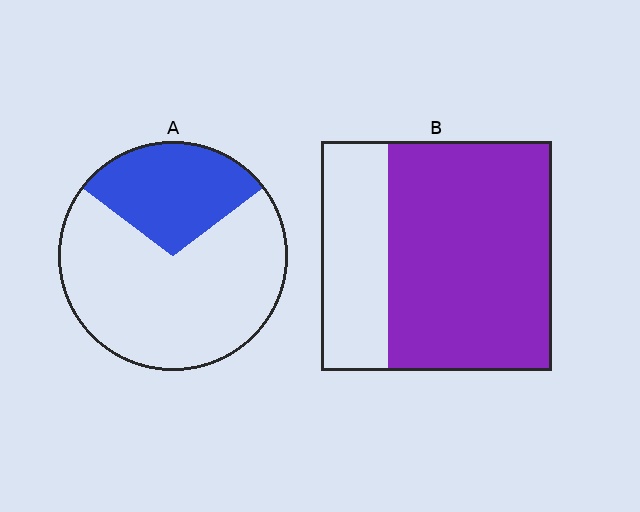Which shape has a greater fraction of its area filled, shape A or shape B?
Shape B.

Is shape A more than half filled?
No.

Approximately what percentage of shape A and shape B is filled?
A is approximately 30% and B is approximately 70%.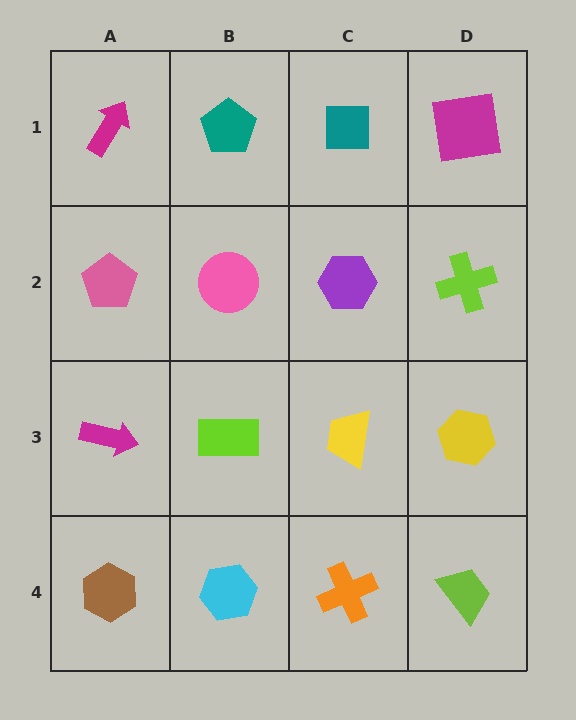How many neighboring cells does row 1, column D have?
2.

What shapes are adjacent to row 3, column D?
A lime cross (row 2, column D), a lime trapezoid (row 4, column D), a yellow trapezoid (row 3, column C).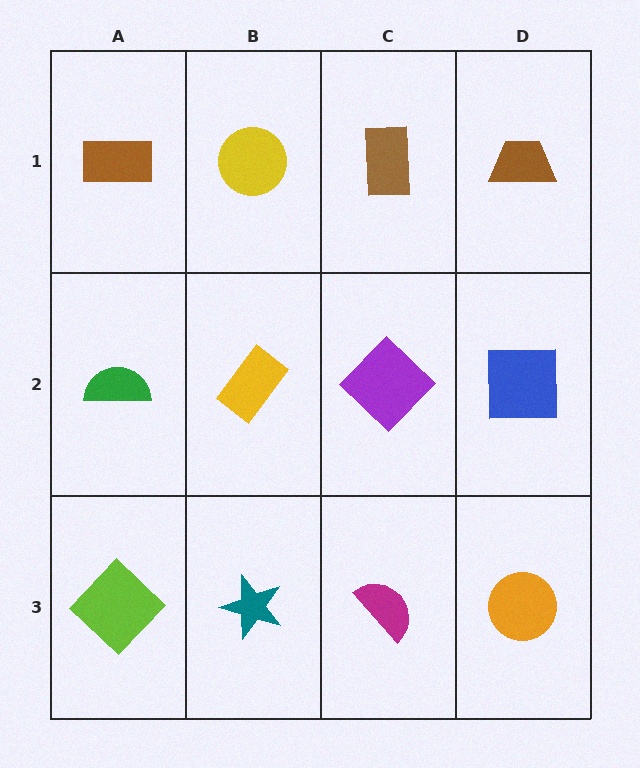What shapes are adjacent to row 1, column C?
A purple diamond (row 2, column C), a yellow circle (row 1, column B), a brown trapezoid (row 1, column D).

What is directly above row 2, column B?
A yellow circle.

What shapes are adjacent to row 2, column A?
A brown rectangle (row 1, column A), a lime diamond (row 3, column A), a yellow rectangle (row 2, column B).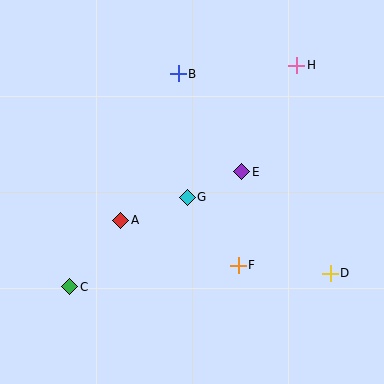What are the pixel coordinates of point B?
Point B is at (178, 74).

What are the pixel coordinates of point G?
Point G is at (187, 197).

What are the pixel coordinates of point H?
Point H is at (297, 65).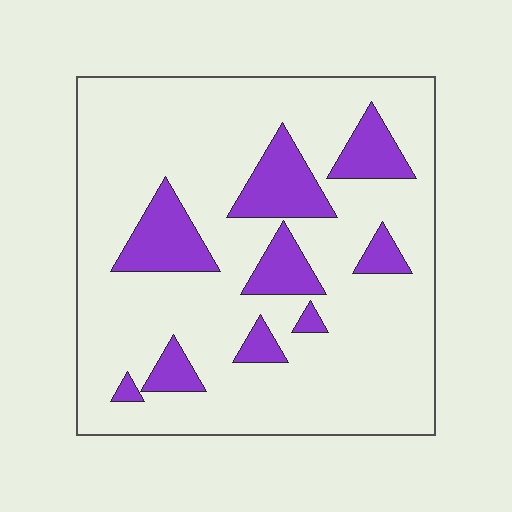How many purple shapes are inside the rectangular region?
9.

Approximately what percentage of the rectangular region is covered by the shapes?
Approximately 20%.